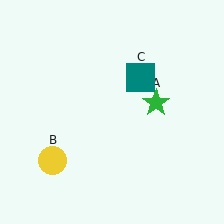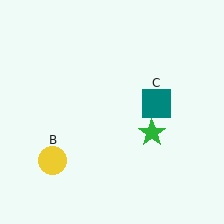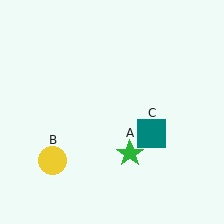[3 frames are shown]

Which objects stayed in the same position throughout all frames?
Yellow circle (object B) remained stationary.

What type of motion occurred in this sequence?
The green star (object A), teal square (object C) rotated clockwise around the center of the scene.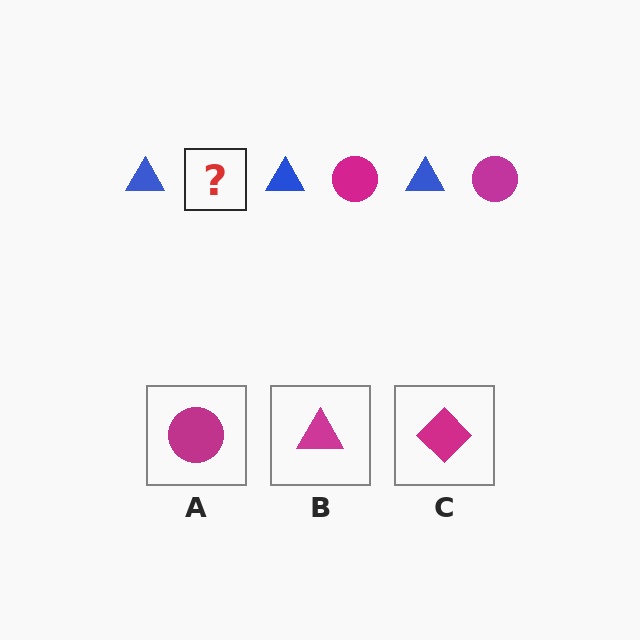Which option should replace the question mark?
Option A.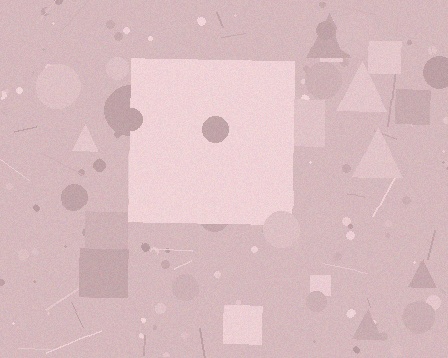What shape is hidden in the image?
A square is hidden in the image.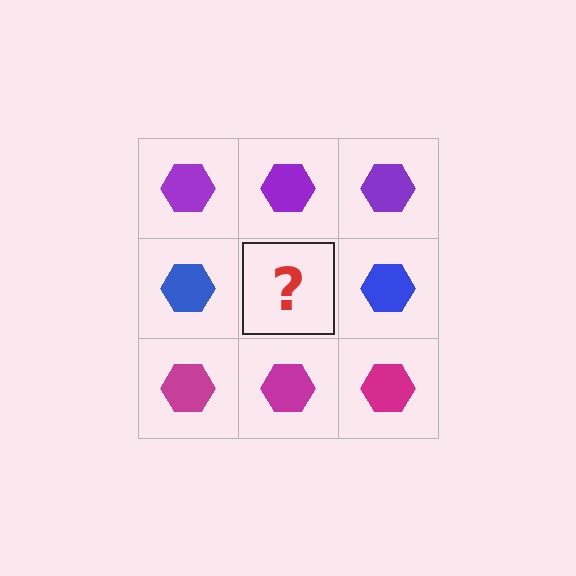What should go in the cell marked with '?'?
The missing cell should contain a blue hexagon.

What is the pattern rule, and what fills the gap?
The rule is that each row has a consistent color. The gap should be filled with a blue hexagon.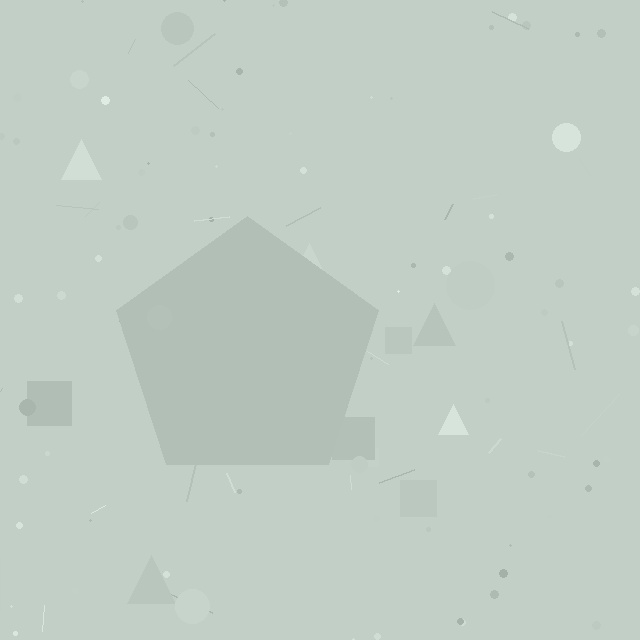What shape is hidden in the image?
A pentagon is hidden in the image.